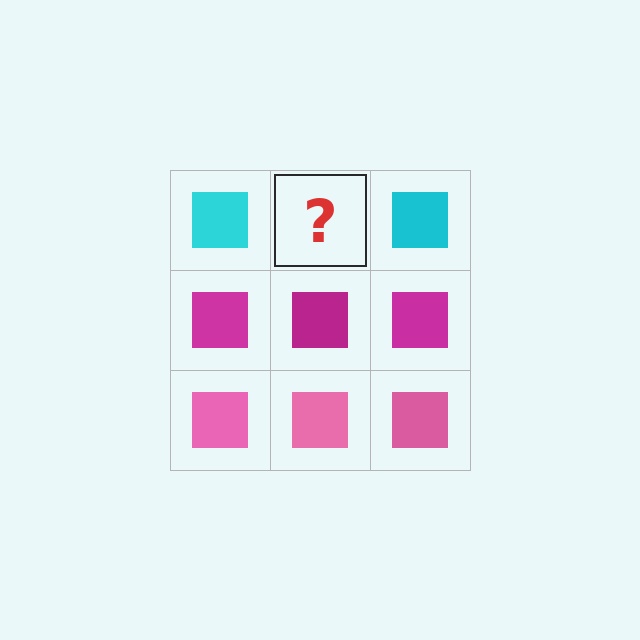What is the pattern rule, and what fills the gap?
The rule is that each row has a consistent color. The gap should be filled with a cyan square.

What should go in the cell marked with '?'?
The missing cell should contain a cyan square.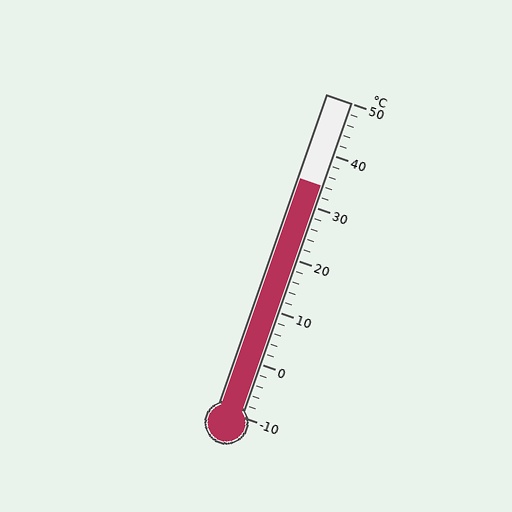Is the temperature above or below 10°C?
The temperature is above 10°C.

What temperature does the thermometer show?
The thermometer shows approximately 34°C.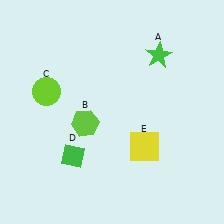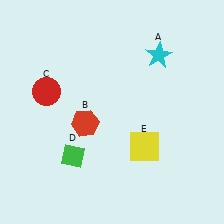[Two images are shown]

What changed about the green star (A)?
In Image 1, A is green. In Image 2, it changed to cyan.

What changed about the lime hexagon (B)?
In Image 1, B is lime. In Image 2, it changed to red.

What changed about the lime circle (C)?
In Image 1, C is lime. In Image 2, it changed to red.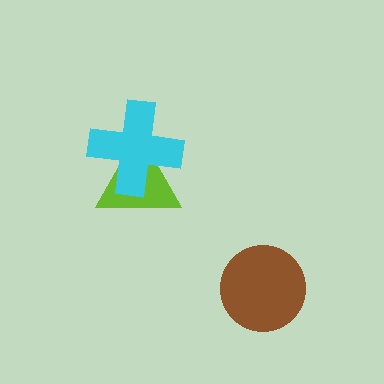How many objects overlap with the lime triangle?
1 object overlaps with the lime triangle.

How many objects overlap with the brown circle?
0 objects overlap with the brown circle.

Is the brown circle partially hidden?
No, no other shape covers it.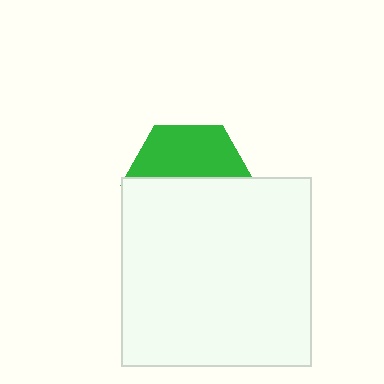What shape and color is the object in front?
The object in front is a white square.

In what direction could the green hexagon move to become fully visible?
The green hexagon could move up. That would shift it out from behind the white square entirely.